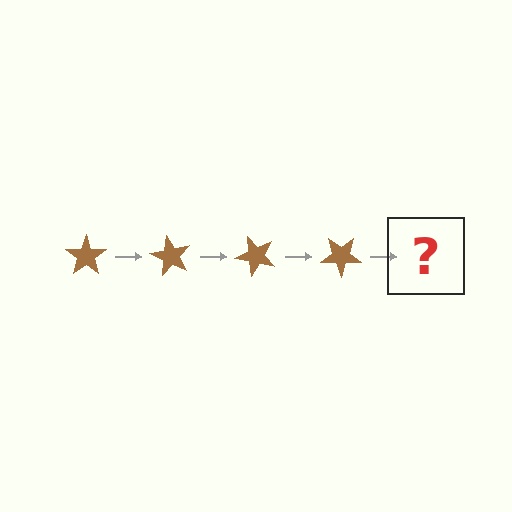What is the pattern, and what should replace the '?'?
The pattern is that the star rotates 60 degrees each step. The '?' should be a brown star rotated 240 degrees.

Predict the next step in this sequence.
The next step is a brown star rotated 240 degrees.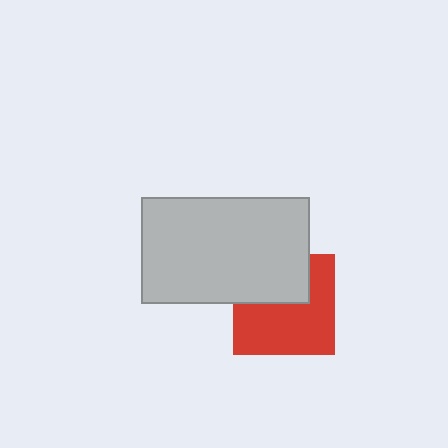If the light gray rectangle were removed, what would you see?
You would see the complete red square.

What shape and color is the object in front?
The object in front is a light gray rectangle.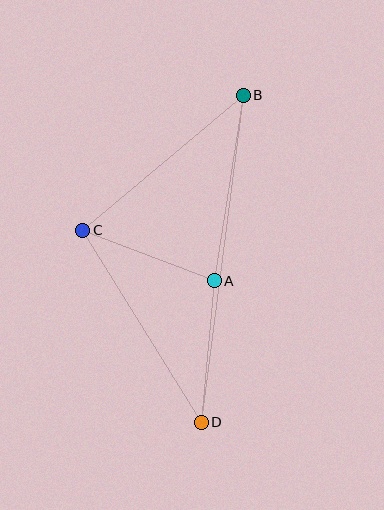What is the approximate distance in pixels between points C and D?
The distance between C and D is approximately 226 pixels.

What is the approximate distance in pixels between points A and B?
The distance between A and B is approximately 188 pixels.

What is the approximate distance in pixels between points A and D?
The distance between A and D is approximately 142 pixels.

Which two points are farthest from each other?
Points B and D are farthest from each other.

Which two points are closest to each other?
Points A and C are closest to each other.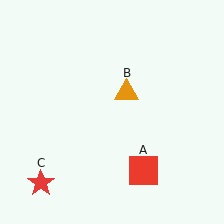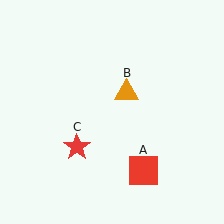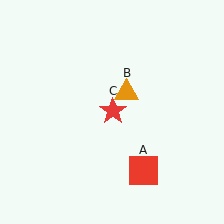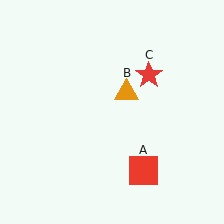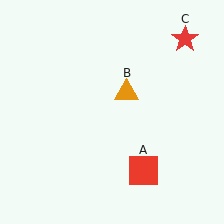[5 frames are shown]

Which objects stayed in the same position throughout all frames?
Red square (object A) and orange triangle (object B) remained stationary.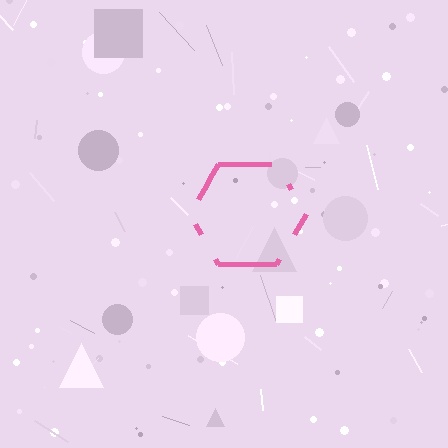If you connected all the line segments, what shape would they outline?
They would outline a hexagon.